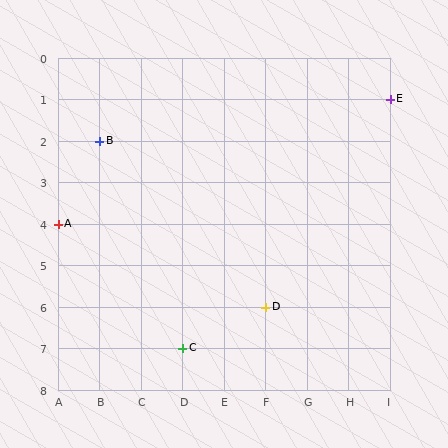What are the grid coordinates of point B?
Point B is at grid coordinates (B, 2).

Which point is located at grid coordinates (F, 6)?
Point D is at (F, 6).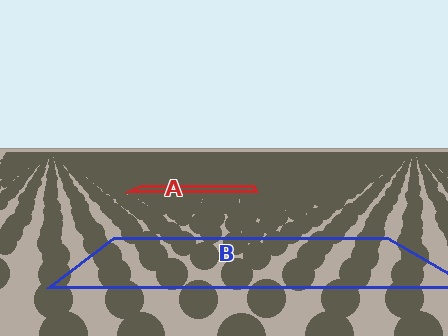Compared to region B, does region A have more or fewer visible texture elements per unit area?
Region A has more texture elements per unit area — they are packed more densely because it is farther away.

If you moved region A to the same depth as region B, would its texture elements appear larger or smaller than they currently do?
They would appear larger. At a closer depth, the same texture elements are projected at a bigger on-screen size.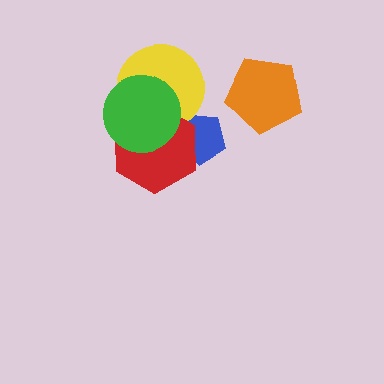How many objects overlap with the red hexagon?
3 objects overlap with the red hexagon.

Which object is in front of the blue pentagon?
The red hexagon is in front of the blue pentagon.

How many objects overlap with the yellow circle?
2 objects overlap with the yellow circle.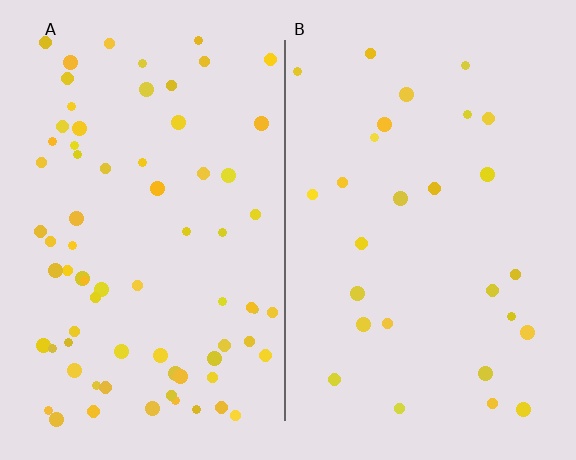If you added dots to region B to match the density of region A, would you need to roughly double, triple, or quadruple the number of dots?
Approximately triple.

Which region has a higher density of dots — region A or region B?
A (the left).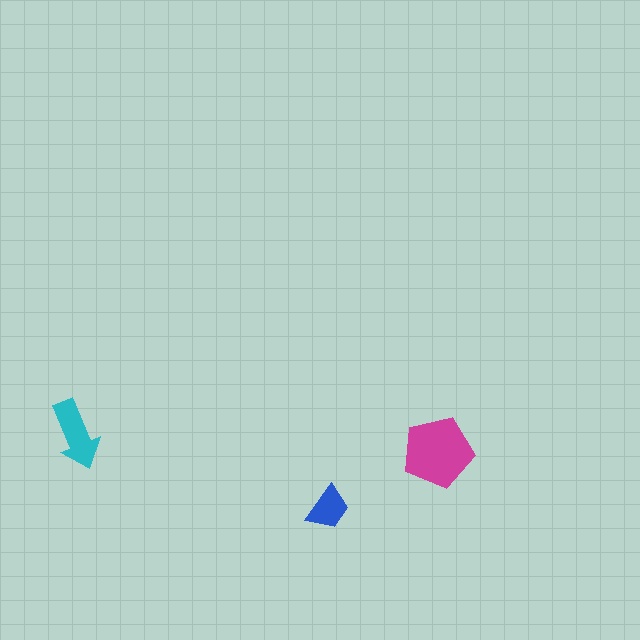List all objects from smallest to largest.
The blue trapezoid, the cyan arrow, the magenta pentagon.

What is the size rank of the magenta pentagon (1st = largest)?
1st.